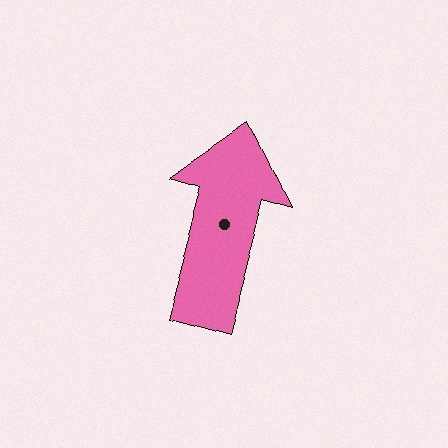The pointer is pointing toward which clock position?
Roughly 1 o'clock.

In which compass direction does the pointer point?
North.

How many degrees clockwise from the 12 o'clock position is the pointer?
Approximately 15 degrees.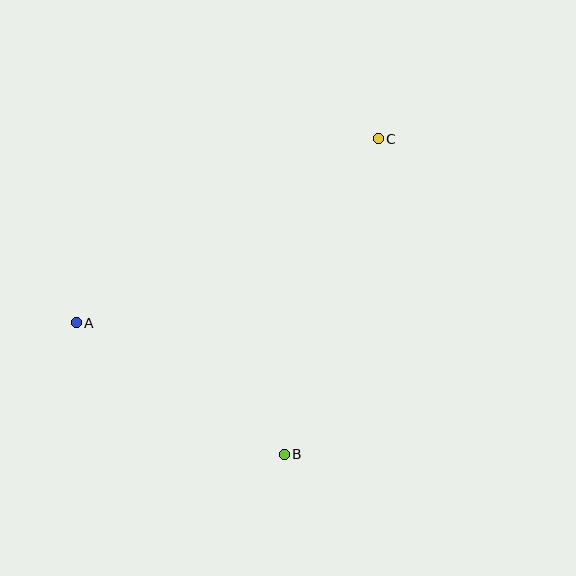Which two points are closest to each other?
Points A and B are closest to each other.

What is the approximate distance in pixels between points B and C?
The distance between B and C is approximately 329 pixels.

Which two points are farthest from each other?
Points A and C are farthest from each other.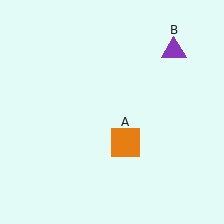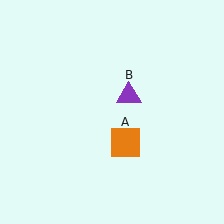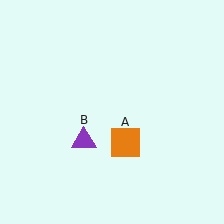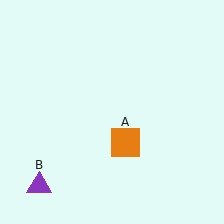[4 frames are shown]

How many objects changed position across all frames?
1 object changed position: purple triangle (object B).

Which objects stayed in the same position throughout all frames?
Orange square (object A) remained stationary.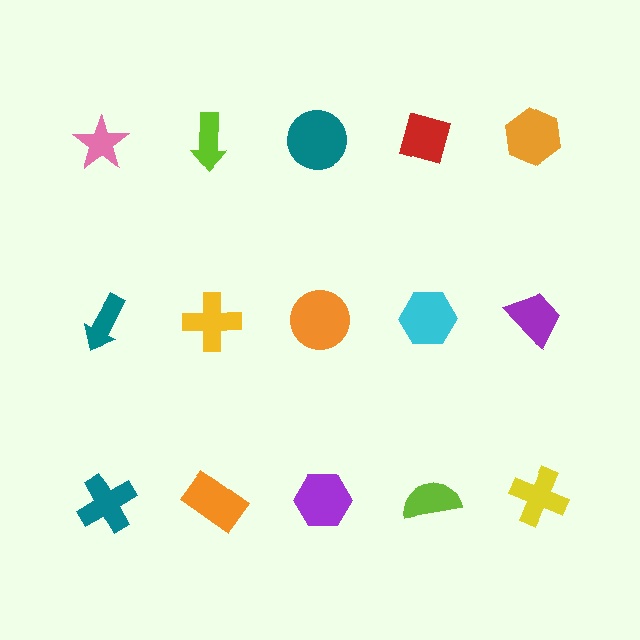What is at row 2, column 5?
A purple trapezoid.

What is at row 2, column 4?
A cyan hexagon.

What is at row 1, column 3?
A teal circle.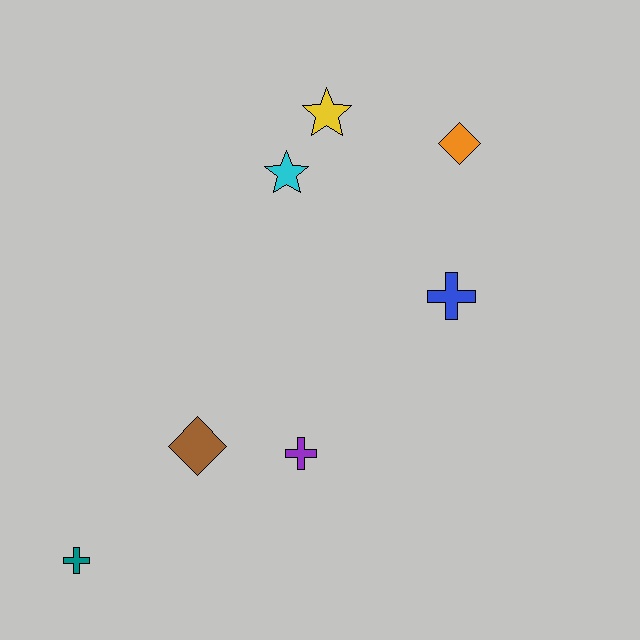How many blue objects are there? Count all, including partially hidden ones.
There is 1 blue object.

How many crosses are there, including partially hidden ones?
There are 3 crosses.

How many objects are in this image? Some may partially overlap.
There are 7 objects.